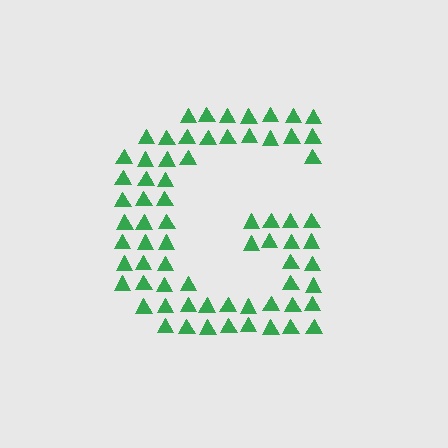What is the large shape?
The large shape is the letter G.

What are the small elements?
The small elements are triangles.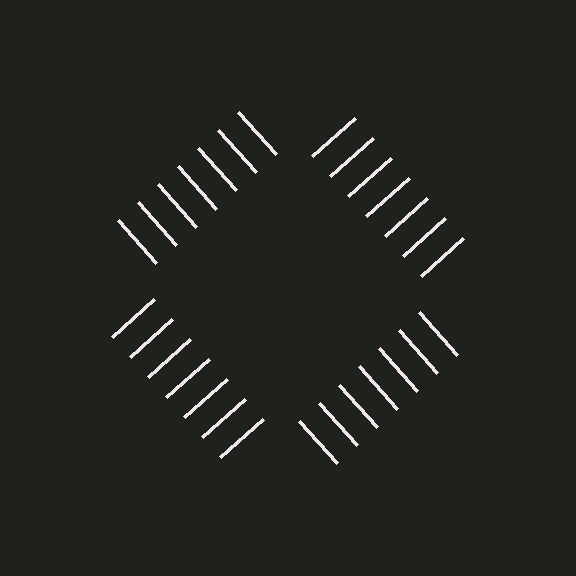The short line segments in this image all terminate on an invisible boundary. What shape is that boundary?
An illusory square — the line segments terminate on its edges but no continuous stroke is drawn.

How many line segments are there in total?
28 — 7 along each of the 4 edges.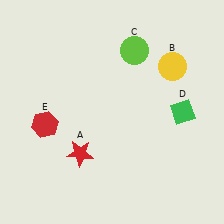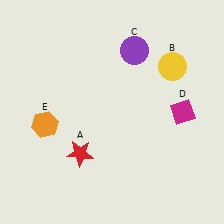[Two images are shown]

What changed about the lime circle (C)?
In Image 1, C is lime. In Image 2, it changed to purple.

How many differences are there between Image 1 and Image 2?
There are 3 differences between the two images.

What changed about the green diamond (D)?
In Image 1, D is green. In Image 2, it changed to magenta.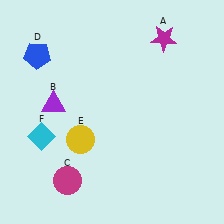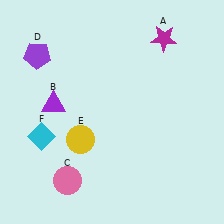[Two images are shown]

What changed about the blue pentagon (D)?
In Image 1, D is blue. In Image 2, it changed to purple.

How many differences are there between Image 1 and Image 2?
There are 2 differences between the two images.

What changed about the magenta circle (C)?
In Image 1, C is magenta. In Image 2, it changed to pink.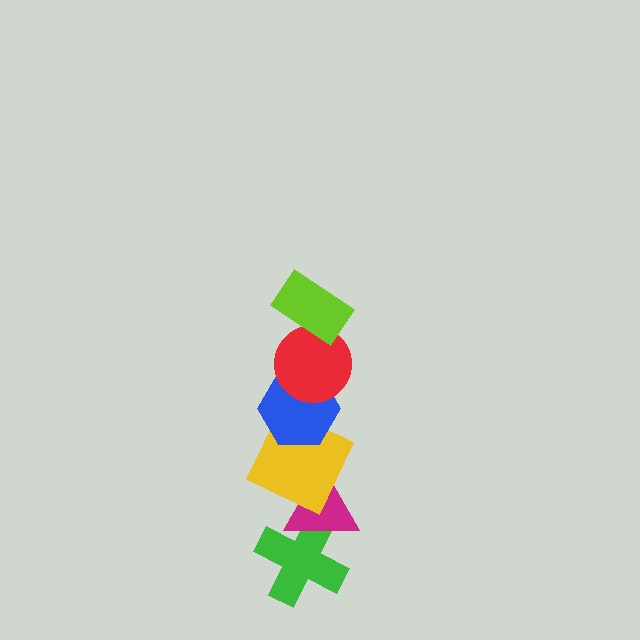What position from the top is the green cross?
The green cross is 6th from the top.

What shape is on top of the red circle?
The lime rectangle is on top of the red circle.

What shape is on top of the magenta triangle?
The yellow square is on top of the magenta triangle.